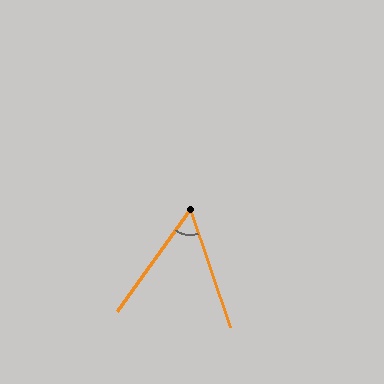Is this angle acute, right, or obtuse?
It is acute.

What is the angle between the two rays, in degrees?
Approximately 54 degrees.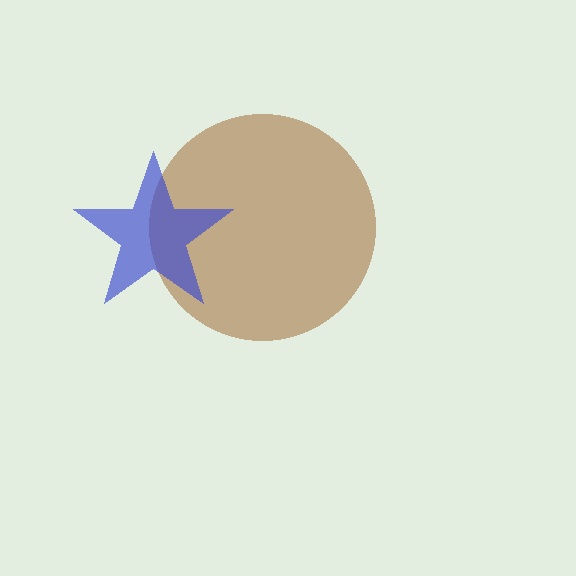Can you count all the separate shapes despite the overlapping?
Yes, there are 2 separate shapes.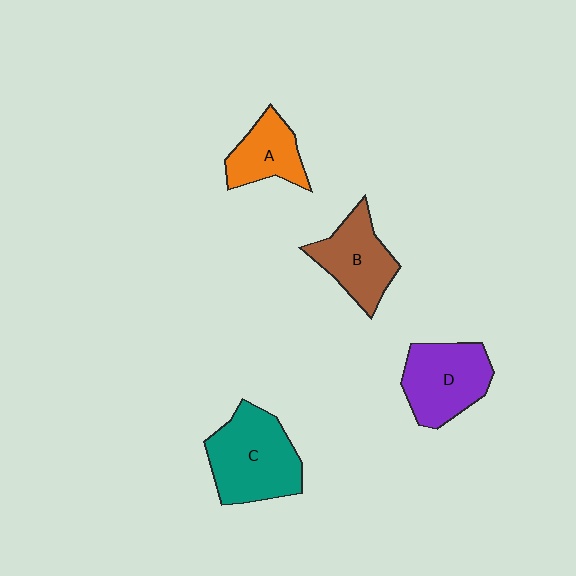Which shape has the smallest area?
Shape A (orange).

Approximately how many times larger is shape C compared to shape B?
Approximately 1.4 times.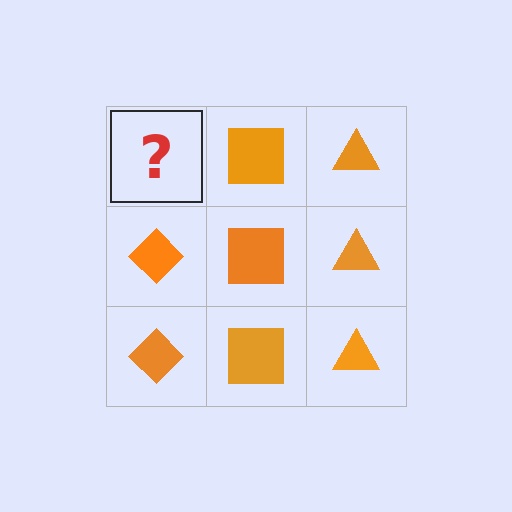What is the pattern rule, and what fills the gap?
The rule is that each column has a consistent shape. The gap should be filled with an orange diamond.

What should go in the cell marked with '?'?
The missing cell should contain an orange diamond.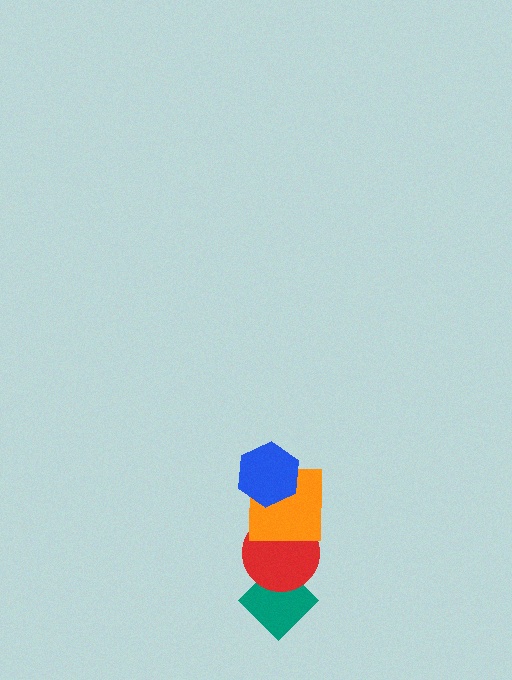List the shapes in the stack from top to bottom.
From top to bottom: the blue hexagon, the orange square, the red circle, the teal diamond.